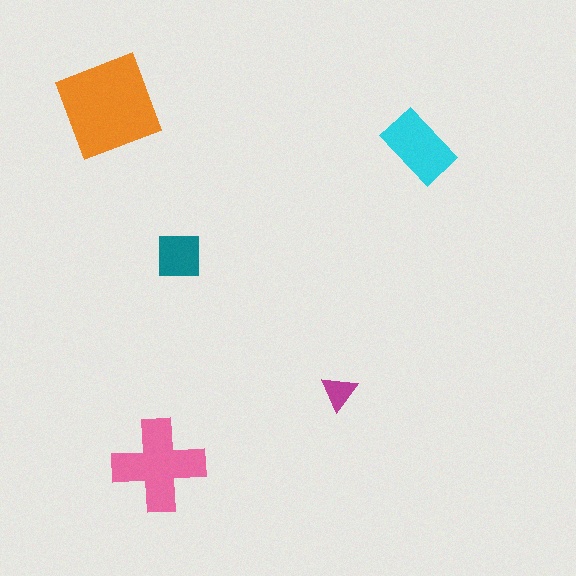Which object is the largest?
The orange diamond.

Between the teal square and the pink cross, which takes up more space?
The pink cross.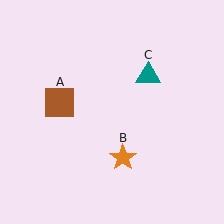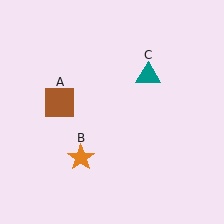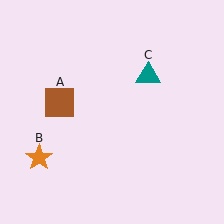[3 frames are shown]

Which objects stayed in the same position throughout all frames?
Brown square (object A) and teal triangle (object C) remained stationary.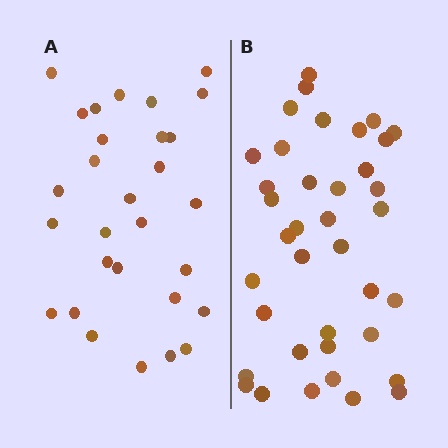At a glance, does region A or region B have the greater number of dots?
Region B (the right region) has more dots.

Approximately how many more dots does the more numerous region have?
Region B has roughly 8 or so more dots than region A.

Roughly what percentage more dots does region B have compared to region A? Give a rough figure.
About 30% more.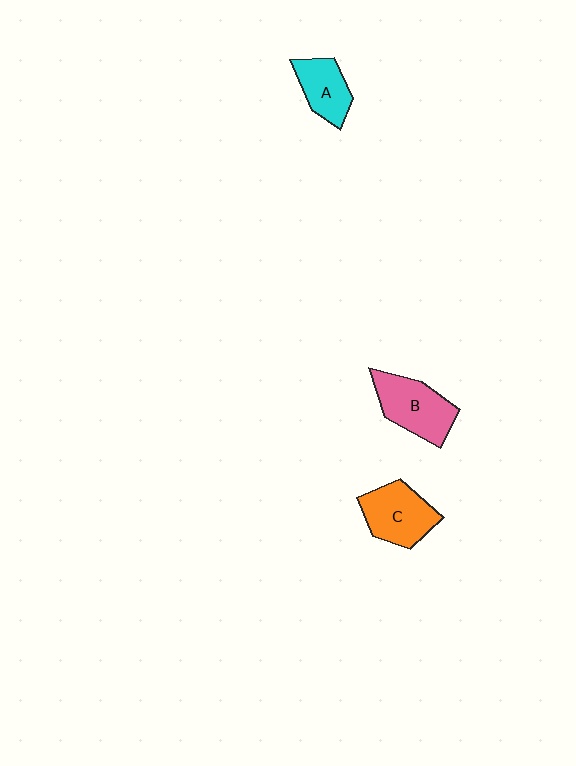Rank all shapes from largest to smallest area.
From largest to smallest: B (pink), C (orange), A (cyan).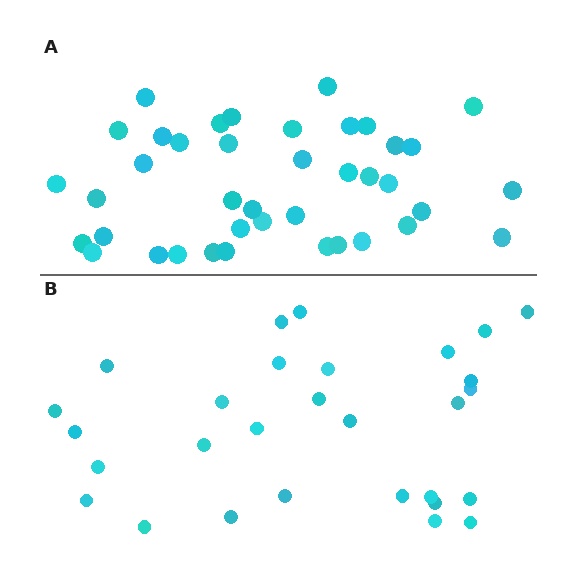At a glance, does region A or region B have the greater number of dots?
Region A (the top region) has more dots.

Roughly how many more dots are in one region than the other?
Region A has roughly 12 or so more dots than region B.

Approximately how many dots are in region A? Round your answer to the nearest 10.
About 40 dots.